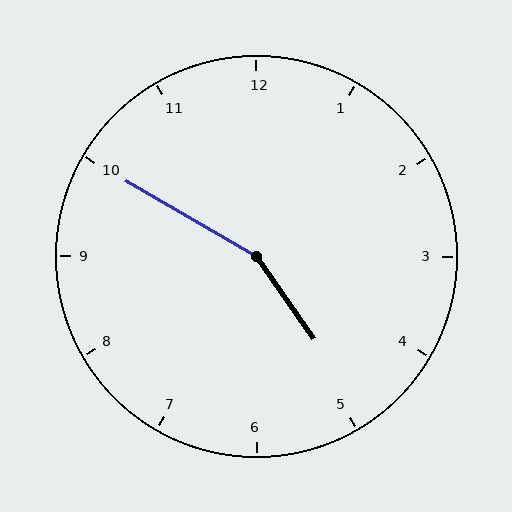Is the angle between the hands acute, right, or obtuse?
It is obtuse.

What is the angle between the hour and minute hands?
Approximately 155 degrees.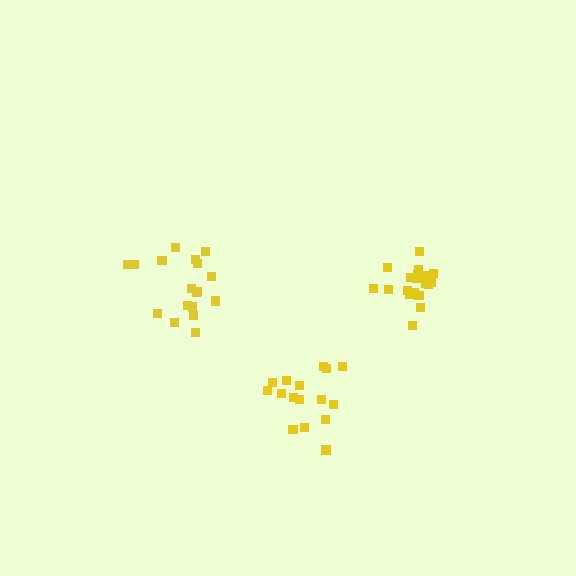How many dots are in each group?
Group 1: 16 dots, Group 2: 18 dots, Group 3: 20 dots (54 total).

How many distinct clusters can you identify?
There are 3 distinct clusters.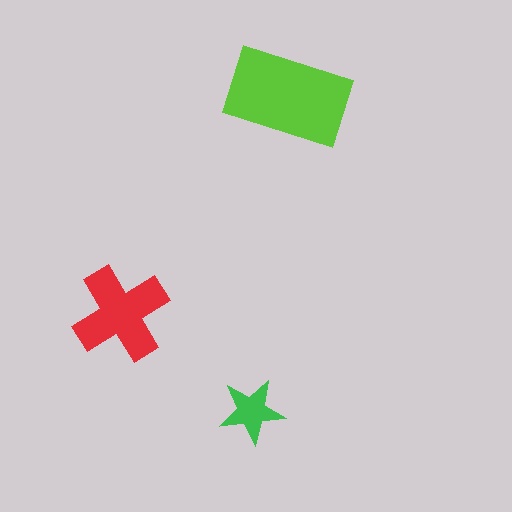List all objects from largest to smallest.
The lime rectangle, the red cross, the green star.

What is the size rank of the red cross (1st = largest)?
2nd.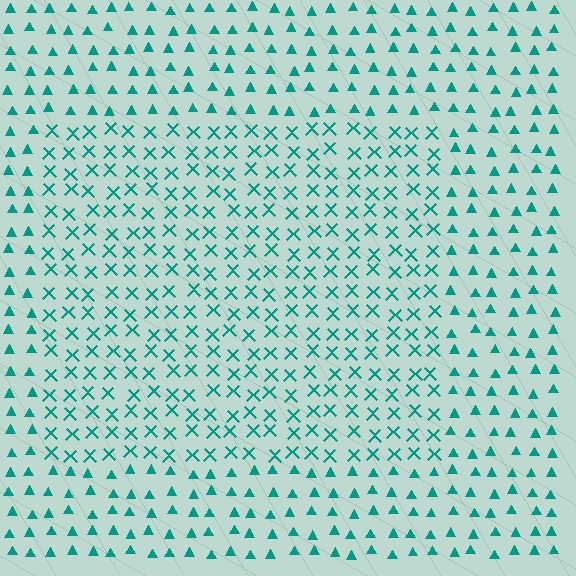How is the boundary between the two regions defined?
The boundary is defined by a change in element shape: X marks inside vs. triangles outside. All elements share the same color and spacing.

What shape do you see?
I see a rectangle.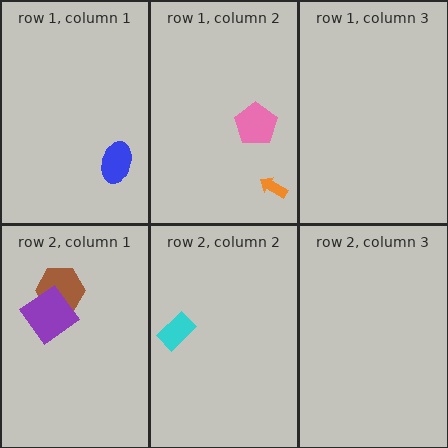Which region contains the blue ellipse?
The row 1, column 1 region.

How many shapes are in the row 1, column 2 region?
2.